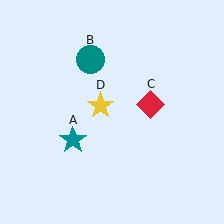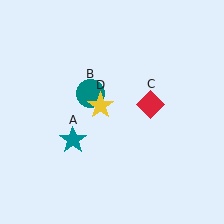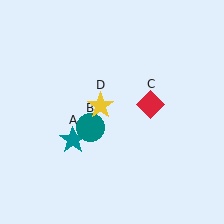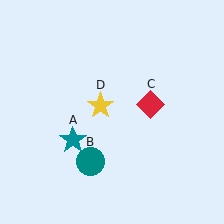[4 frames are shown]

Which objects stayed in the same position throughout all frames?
Teal star (object A) and red diamond (object C) and yellow star (object D) remained stationary.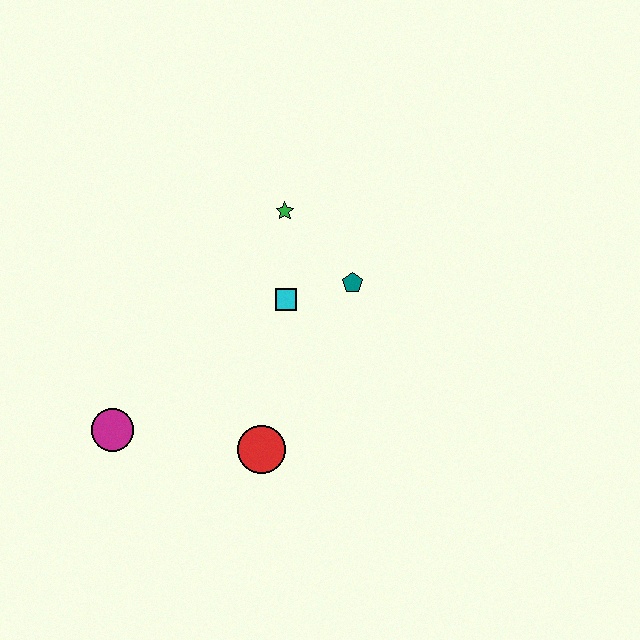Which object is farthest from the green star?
The magenta circle is farthest from the green star.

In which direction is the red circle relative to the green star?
The red circle is below the green star.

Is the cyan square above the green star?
No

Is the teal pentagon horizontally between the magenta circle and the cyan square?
No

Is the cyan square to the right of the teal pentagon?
No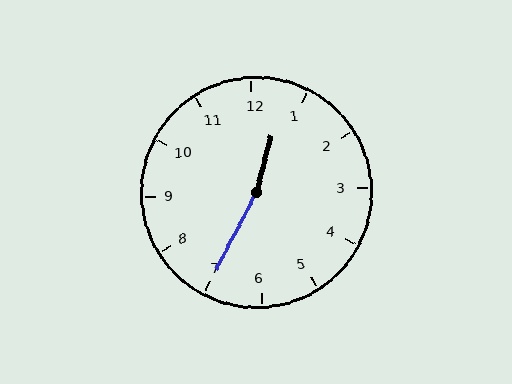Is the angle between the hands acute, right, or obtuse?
It is obtuse.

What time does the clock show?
12:35.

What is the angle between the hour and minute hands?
Approximately 168 degrees.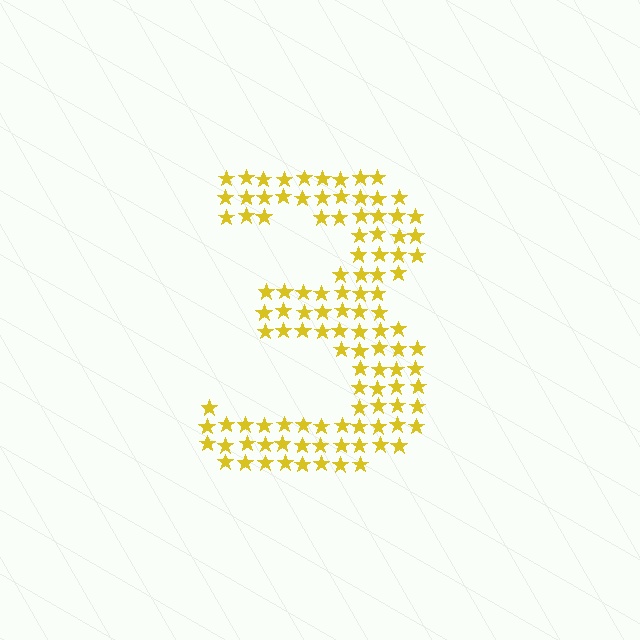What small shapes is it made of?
It is made of small stars.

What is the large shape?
The large shape is the digit 3.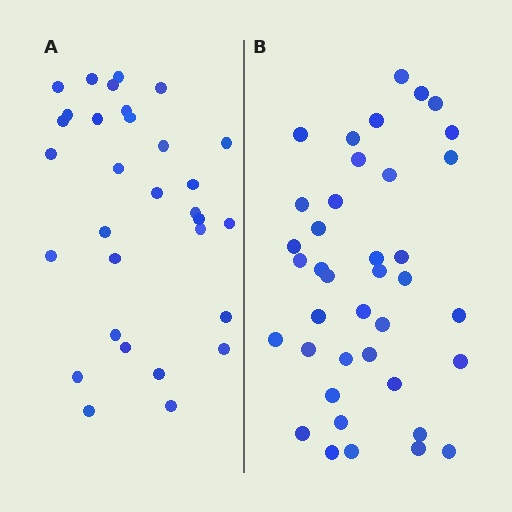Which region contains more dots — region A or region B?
Region B (the right region) has more dots.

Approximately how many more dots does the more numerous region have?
Region B has roughly 8 or so more dots than region A.